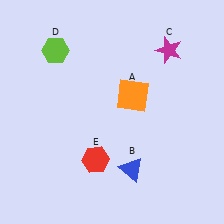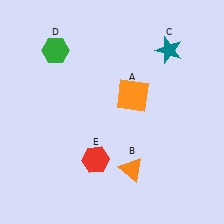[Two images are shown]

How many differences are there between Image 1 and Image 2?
There are 3 differences between the two images.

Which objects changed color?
B changed from blue to orange. C changed from magenta to teal. D changed from lime to green.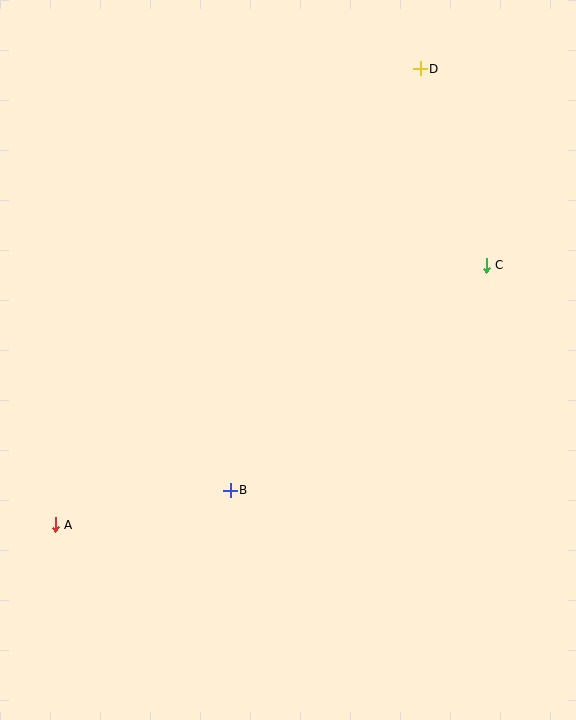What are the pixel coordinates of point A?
Point A is at (55, 525).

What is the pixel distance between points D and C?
The distance between D and C is 207 pixels.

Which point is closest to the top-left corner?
Point D is closest to the top-left corner.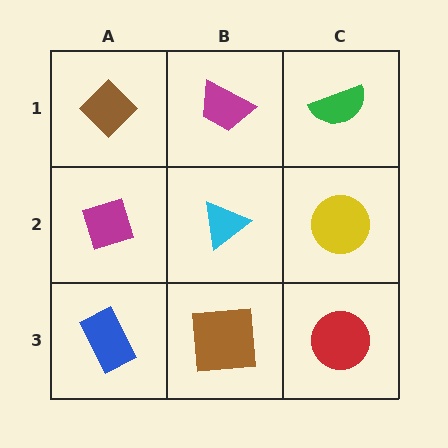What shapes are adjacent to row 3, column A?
A magenta diamond (row 2, column A), a brown square (row 3, column B).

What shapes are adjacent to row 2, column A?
A brown diamond (row 1, column A), a blue rectangle (row 3, column A), a cyan triangle (row 2, column B).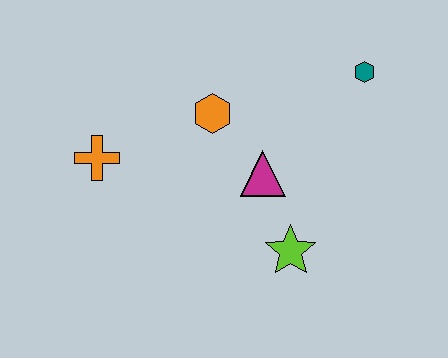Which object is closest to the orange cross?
The orange hexagon is closest to the orange cross.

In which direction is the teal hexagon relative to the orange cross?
The teal hexagon is to the right of the orange cross.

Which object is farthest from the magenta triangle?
The orange cross is farthest from the magenta triangle.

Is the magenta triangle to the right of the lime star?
No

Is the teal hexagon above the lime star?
Yes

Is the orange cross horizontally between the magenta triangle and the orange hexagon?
No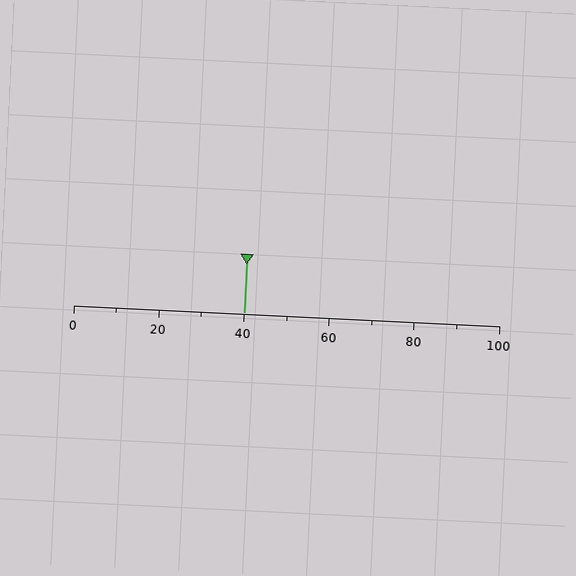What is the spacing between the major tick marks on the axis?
The major ticks are spaced 20 apart.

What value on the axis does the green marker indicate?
The marker indicates approximately 40.